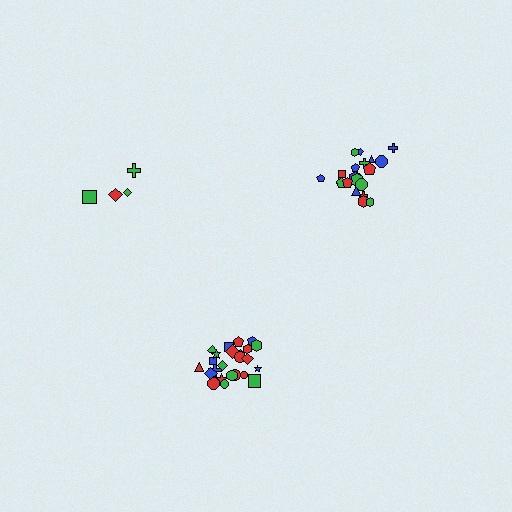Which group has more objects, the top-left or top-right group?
The top-right group.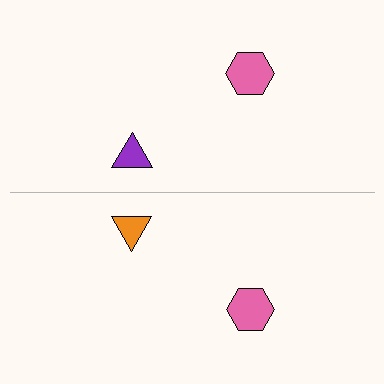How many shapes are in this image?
There are 4 shapes in this image.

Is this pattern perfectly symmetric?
No, the pattern is not perfectly symmetric. The orange triangle on the bottom side breaks the symmetry — its mirror counterpart is purple.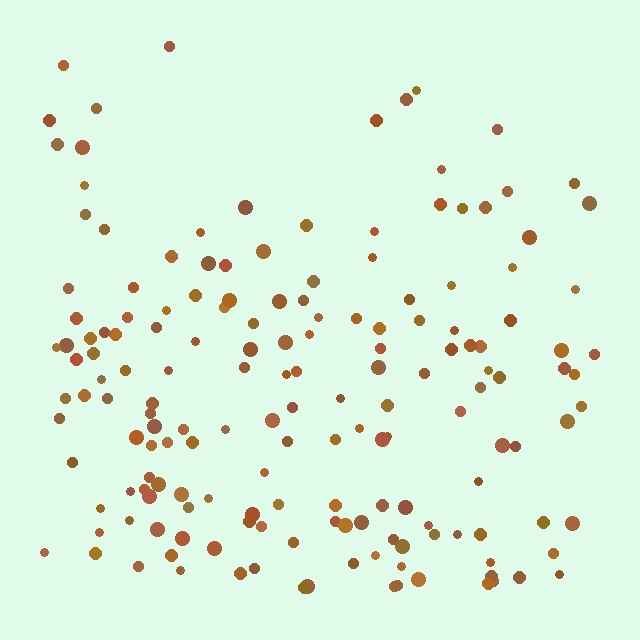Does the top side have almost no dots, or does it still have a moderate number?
Still a moderate number, just noticeably fewer than the bottom.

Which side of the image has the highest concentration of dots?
The bottom.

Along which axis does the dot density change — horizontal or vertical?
Vertical.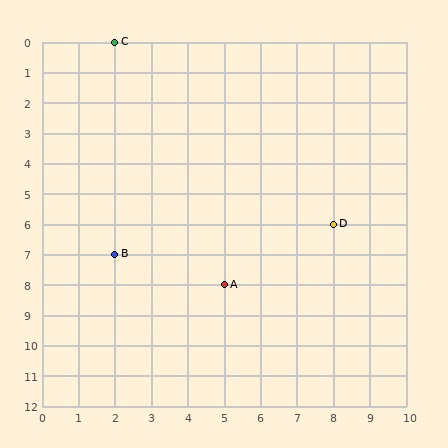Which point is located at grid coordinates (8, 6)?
Point D is at (8, 6).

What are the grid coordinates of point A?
Point A is at grid coordinates (5, 8).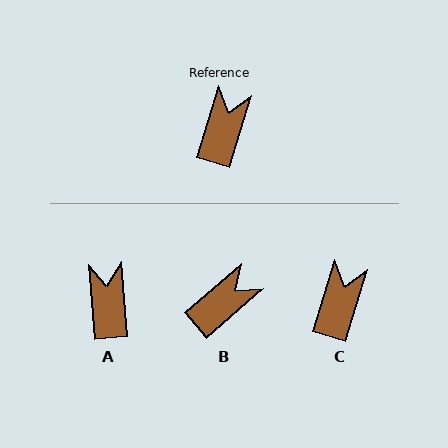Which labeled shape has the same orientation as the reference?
C.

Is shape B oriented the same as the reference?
No, it is off by about 32 degrees.